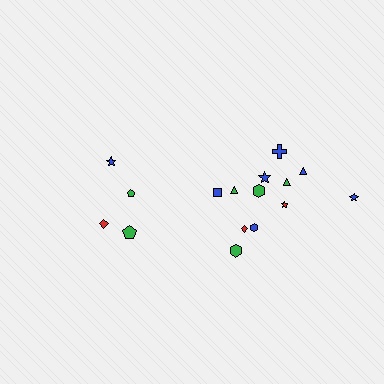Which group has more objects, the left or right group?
The right group.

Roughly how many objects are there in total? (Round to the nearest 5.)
Roughly 15 objects in total.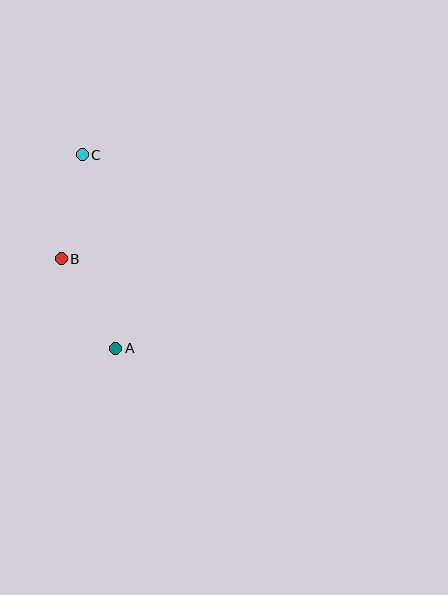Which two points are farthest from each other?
Points A and C are farthest from each other.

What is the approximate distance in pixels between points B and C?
The distance between B and C is approximately 106 pixels.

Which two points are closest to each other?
Points A and B are closest to each other.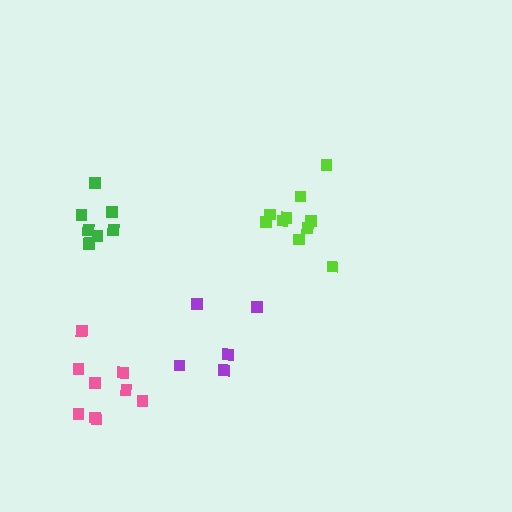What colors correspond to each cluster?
The clusters are colored: purple, lime, green, pink.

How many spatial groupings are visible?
There are 4 spatial groupings.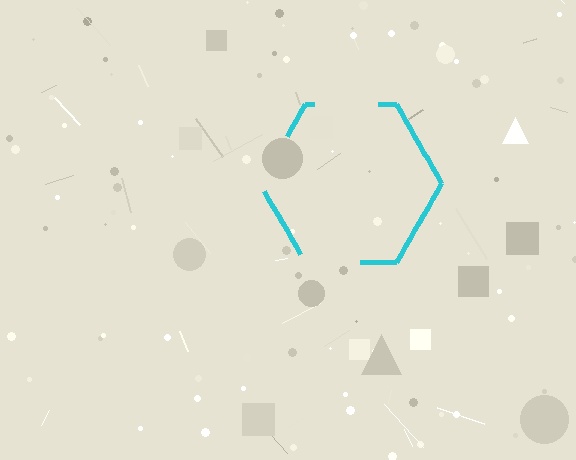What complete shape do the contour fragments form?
The contour fragments form a hexagon.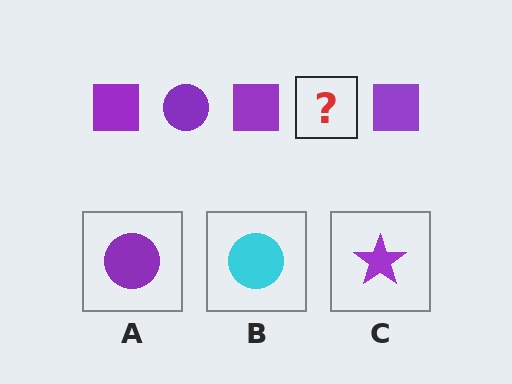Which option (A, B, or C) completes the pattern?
A.